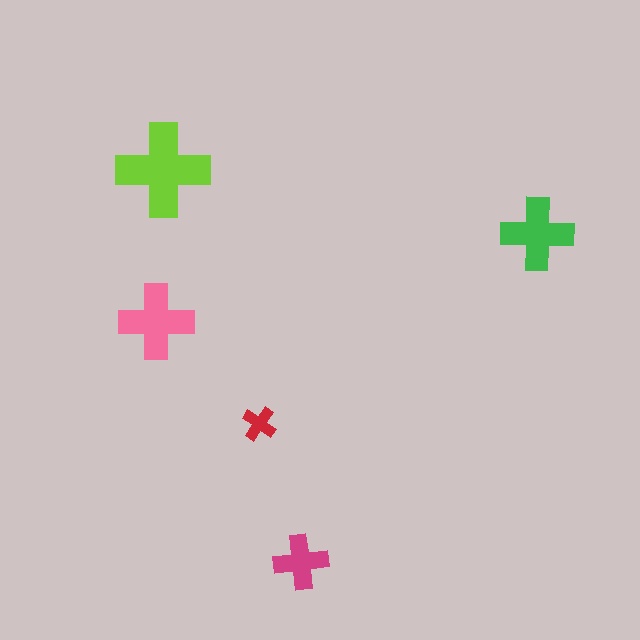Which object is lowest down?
The magenta cross is bottommost.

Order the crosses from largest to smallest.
the lime one, the pink one, the green one, the magenta one, the red one.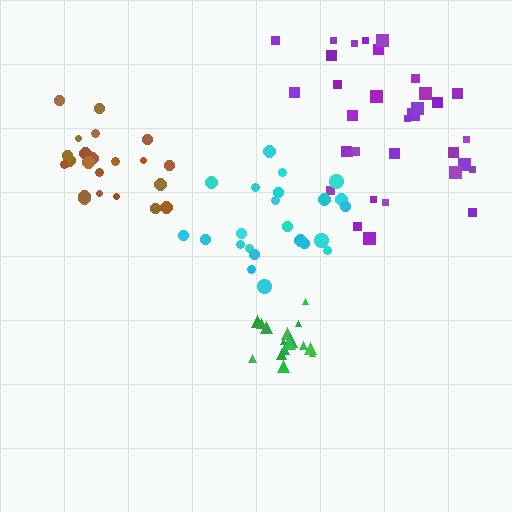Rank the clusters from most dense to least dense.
green, brown, cyan, purple.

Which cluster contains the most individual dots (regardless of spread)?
Purple (33).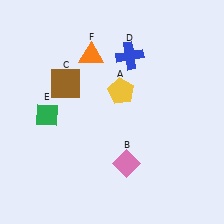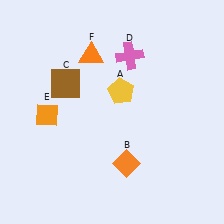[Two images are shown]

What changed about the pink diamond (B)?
In Image 1, B is pink. In Image 2, it changed to orange.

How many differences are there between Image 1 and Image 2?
There are 3 differences between the two images.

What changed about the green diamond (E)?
In Image 1, E is green. In Image 2, it changed to orange.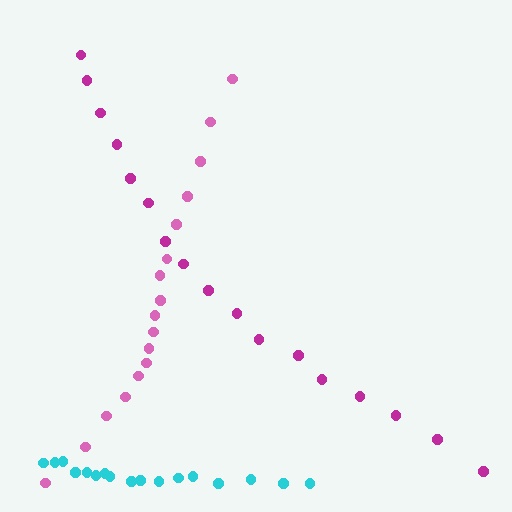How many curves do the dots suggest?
There are 3 distinct paths.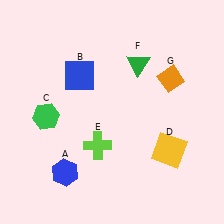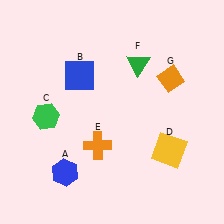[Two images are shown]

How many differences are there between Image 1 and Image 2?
There is 1 difference between the two images.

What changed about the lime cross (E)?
In Image 1, E is lime. In Image 2, it changed to orange.